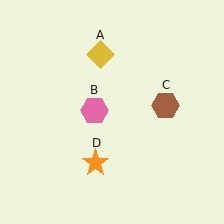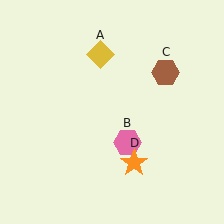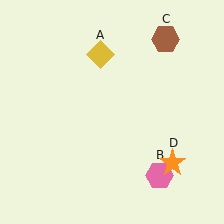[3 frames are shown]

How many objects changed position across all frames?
3 objects changed position: pink hexagon (object B), brown hexagon (object C), orange star (object D).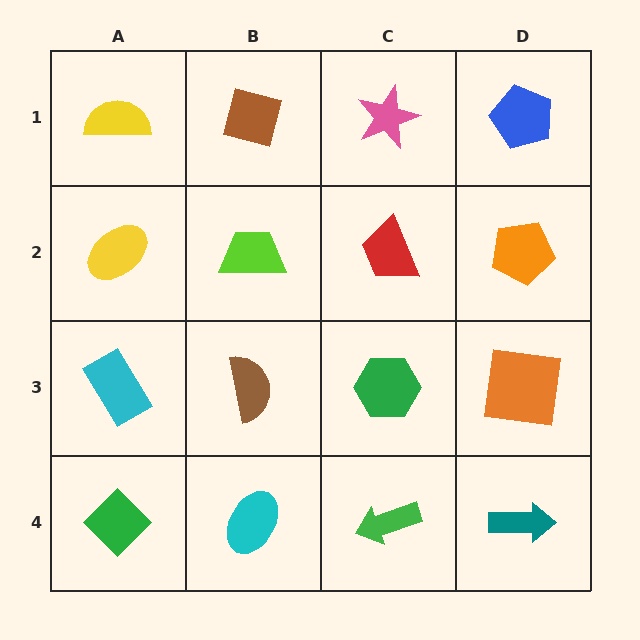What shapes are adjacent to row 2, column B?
A brown square (row 1, column B), a brown semicircle (row 3, column B), a yellow ellipse (row 2, column A), a red trapezoid (row 2, column C).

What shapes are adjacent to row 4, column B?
A brown semicircle (row 3, column B), a green diamond (row 4, column A), a green arrow (row 4, column C).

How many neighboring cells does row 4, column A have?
2.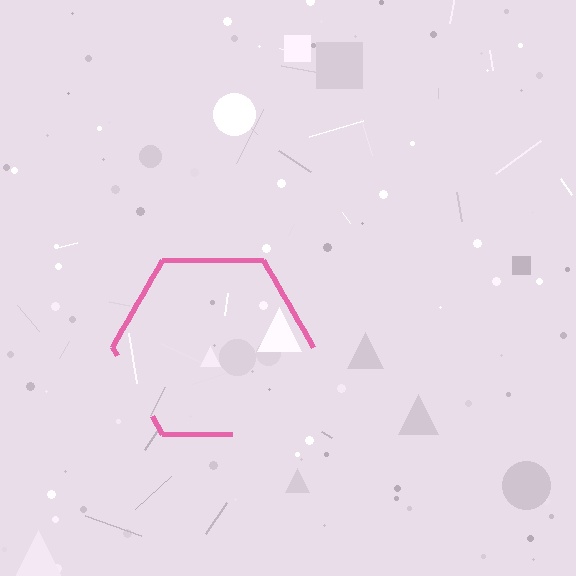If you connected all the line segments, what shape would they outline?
They would outline a hexagon.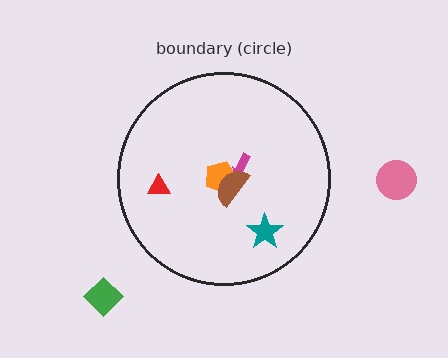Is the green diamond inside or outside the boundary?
Outside.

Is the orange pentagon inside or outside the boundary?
Inside.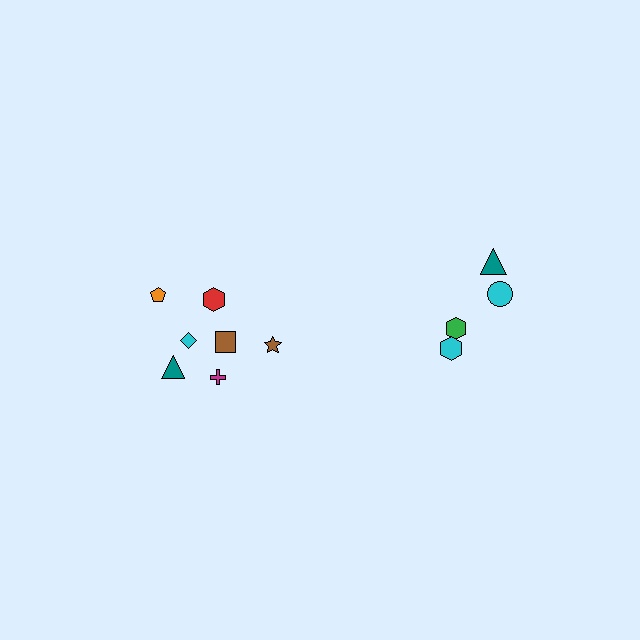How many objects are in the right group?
There are 4 objects.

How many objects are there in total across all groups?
There are 11 objects.